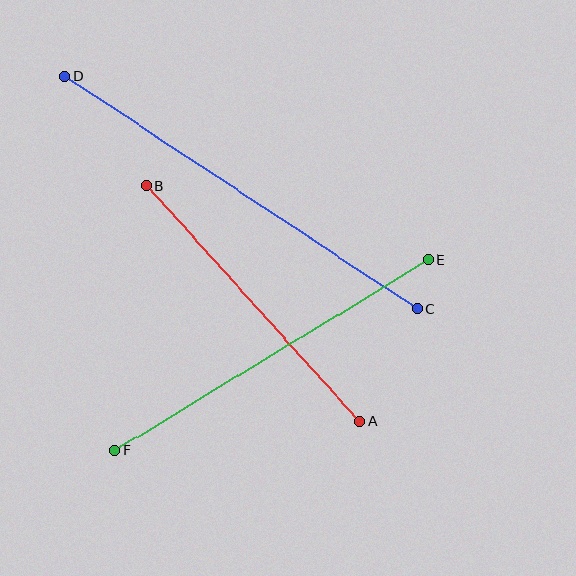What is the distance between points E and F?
The distance is approximately 367 pixels.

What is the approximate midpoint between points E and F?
The midpoint is at approximately (272, 355) pixels.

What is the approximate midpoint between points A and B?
The midpoint is at approximately (253, 303) pixels.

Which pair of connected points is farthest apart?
Points C and D are farthest apart.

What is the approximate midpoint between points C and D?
The midpoint is at approximately (241, 193) pixels.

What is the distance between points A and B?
The distance is approximately 318 pixels.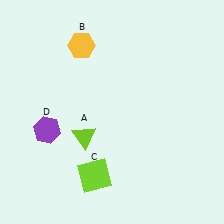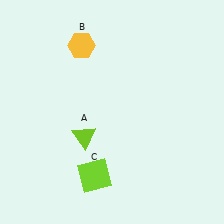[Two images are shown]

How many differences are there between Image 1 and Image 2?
There is 1 difference between the two images.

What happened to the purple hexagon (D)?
The purple hexagon (D) was removed in Image 2. It was in the bottom-left area of Image 1.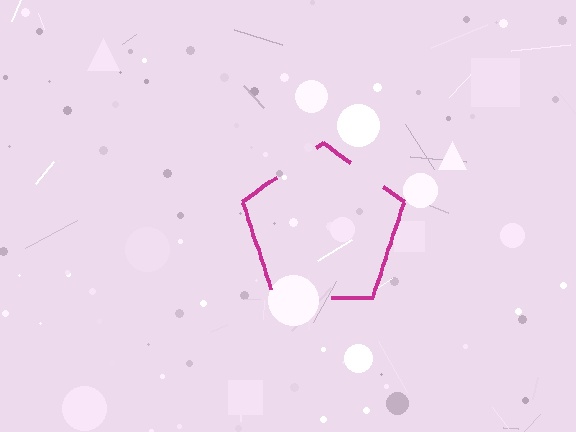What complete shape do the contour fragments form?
The contour fragments form a pentagon.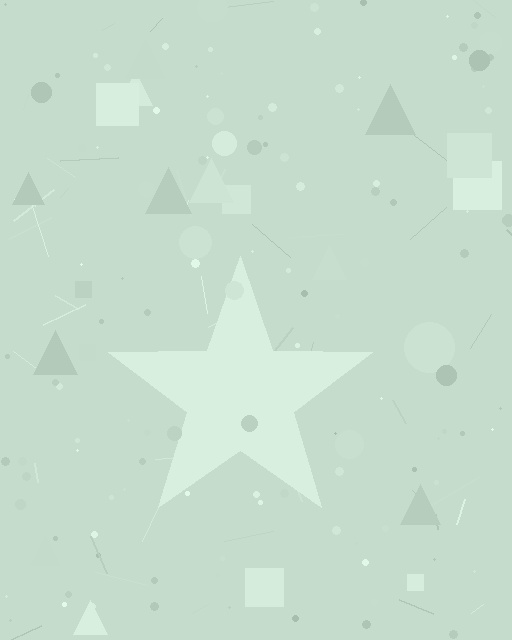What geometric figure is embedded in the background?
A star is embedded in the background.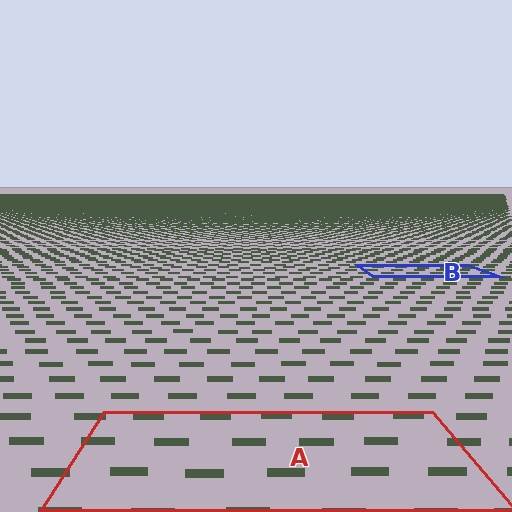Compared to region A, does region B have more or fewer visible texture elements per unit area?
Region B has more texture elements per unit area — they are packed more densely because it is farther away.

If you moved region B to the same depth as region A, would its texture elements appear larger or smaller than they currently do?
They would appear larger. At a closer depth, the same texture elements are projected at a bigger on-screen size.